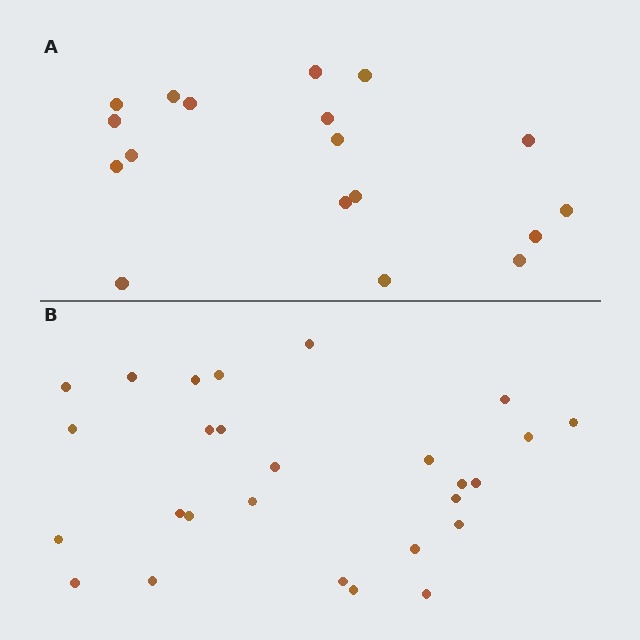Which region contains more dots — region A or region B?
Region B (the bottom region) has more dots.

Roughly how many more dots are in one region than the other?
Region B has roughly 8 or so more dots than region A.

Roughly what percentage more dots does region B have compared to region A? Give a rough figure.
About 50% more.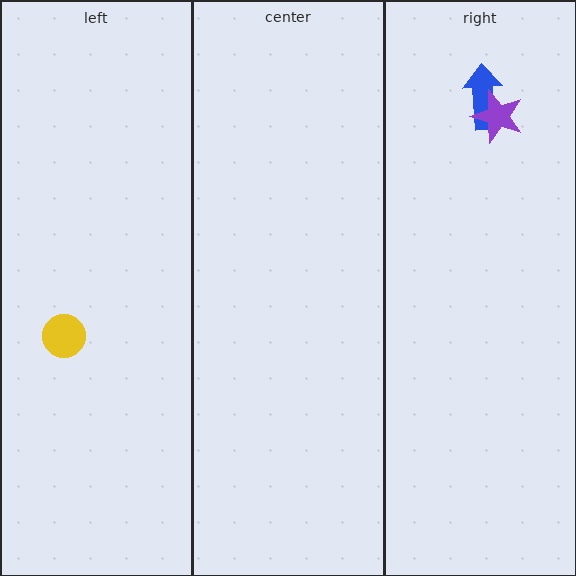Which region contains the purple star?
The right region.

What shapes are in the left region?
The yellow circle.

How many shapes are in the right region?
2.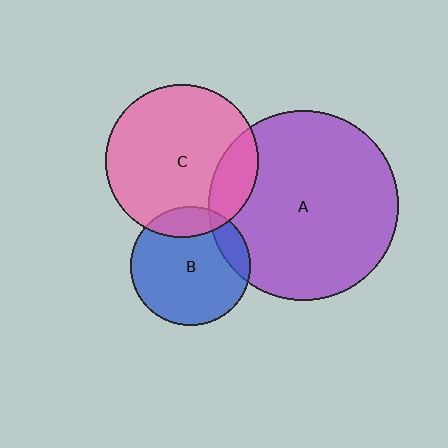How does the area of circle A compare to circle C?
Approximately 1.5 times.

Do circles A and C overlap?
Yes.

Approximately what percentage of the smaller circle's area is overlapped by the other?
Approximately 15%.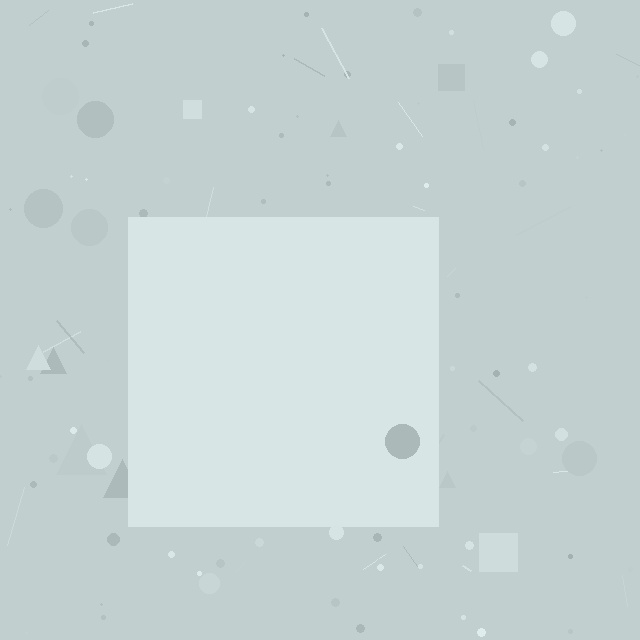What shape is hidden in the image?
A square is hidden in the image.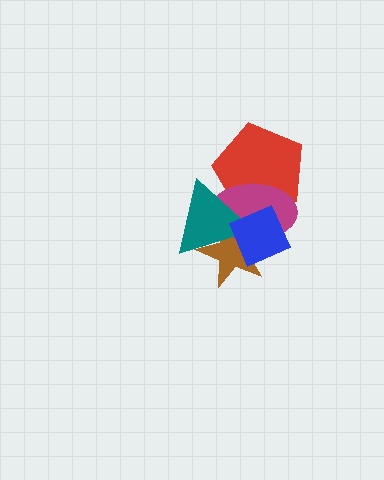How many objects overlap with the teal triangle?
4 objects overlap with the teal triangle.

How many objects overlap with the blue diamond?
4 objects overlap with the blue diamond.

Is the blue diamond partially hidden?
No, no other shape covers it.